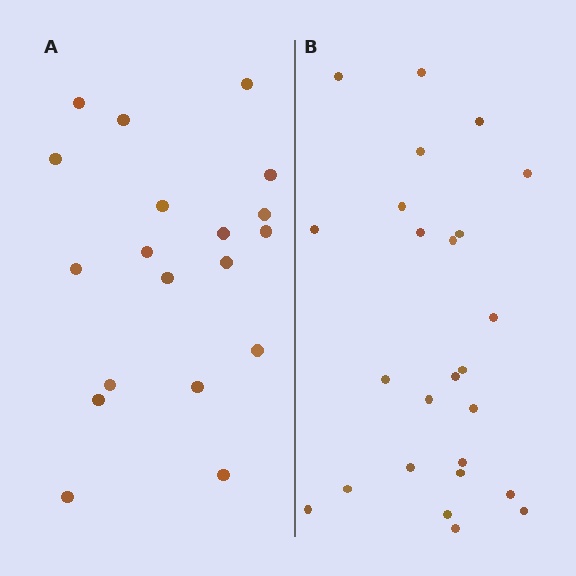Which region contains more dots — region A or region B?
Region B (the right region) has more dots.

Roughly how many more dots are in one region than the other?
Region B has about 6 more dots than region A.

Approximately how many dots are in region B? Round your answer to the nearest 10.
About 20 dots. (The exact count is 25, which rounds to 20.)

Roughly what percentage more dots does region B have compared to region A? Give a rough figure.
About 30% more.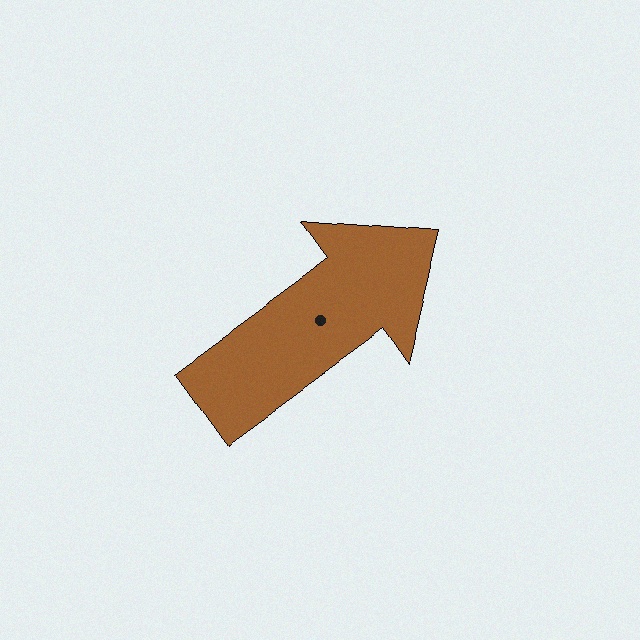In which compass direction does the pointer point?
Northeast.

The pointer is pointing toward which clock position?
Roughly 2 o'clock.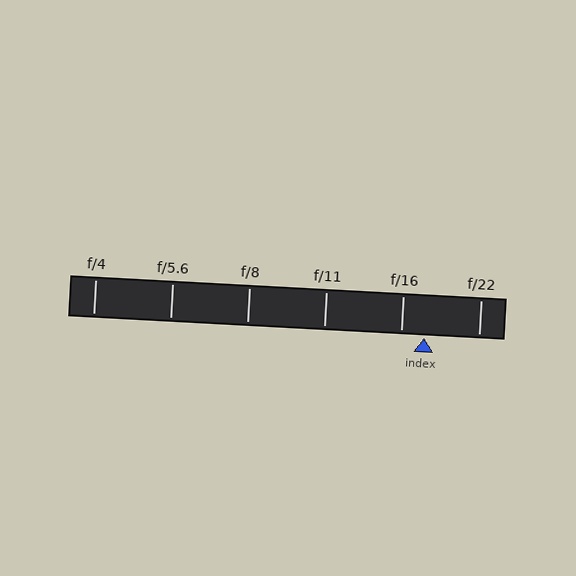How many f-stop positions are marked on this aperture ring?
There are 6 f-stop positions marked.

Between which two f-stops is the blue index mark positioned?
The index mark is between f/16 and f/22.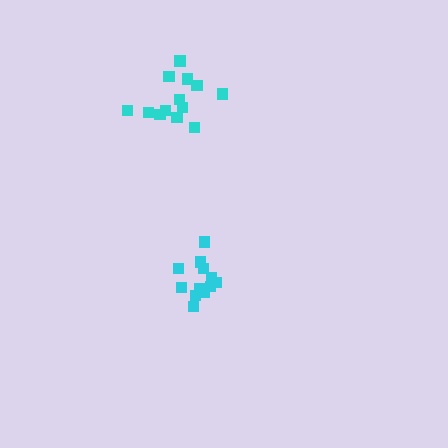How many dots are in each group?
Group 1: 12 dots, Group 2: 13 dots (25 total).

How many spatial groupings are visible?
There are 2 spatial groupings.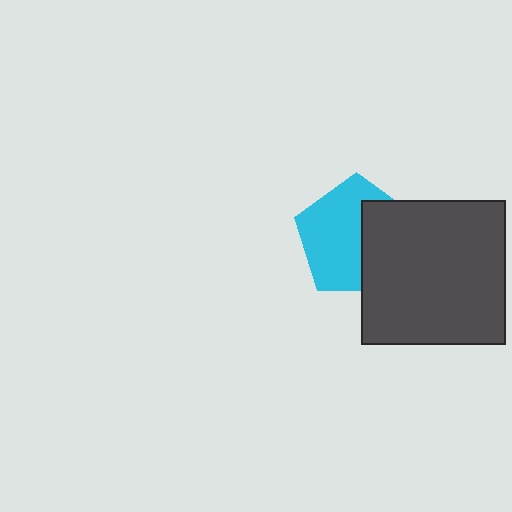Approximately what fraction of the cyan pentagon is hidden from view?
Roughly 40% of the cyan pentagon is hidden behind the dark gray square.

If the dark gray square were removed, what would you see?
You would see the complete cyan pentagon.